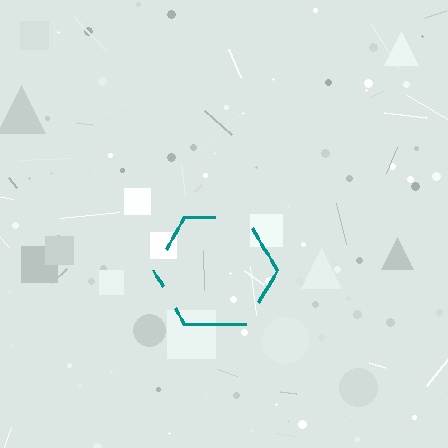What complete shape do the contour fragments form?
The contour fragments form a hexagon.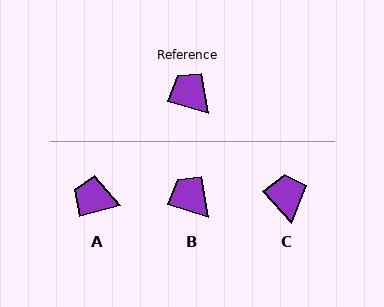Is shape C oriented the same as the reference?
No, it is off by about 32 degrees.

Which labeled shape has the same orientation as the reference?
B.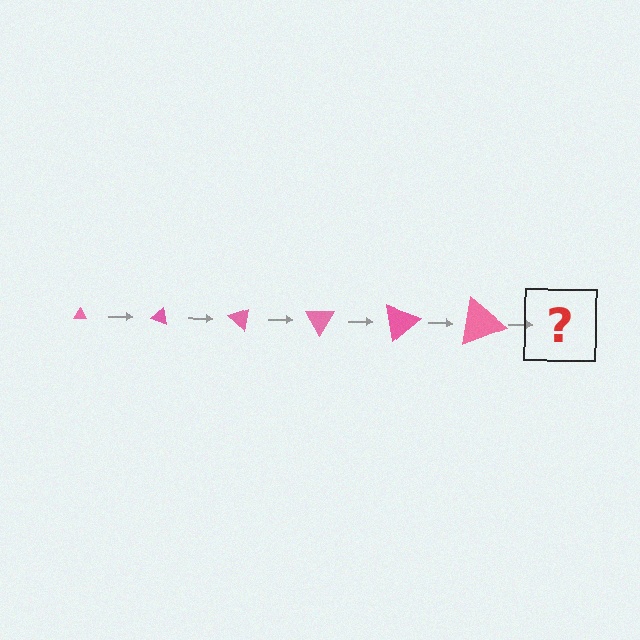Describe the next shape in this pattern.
It should be a triangle, larger than the previous one and rotated 120 degrees from the start.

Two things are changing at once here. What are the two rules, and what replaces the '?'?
The two rules are that the triangle grows larger each step and it rotates 20 degrees each step. The '?' should be a triangle, larger than the previous one and rotated 120 degrees from the start.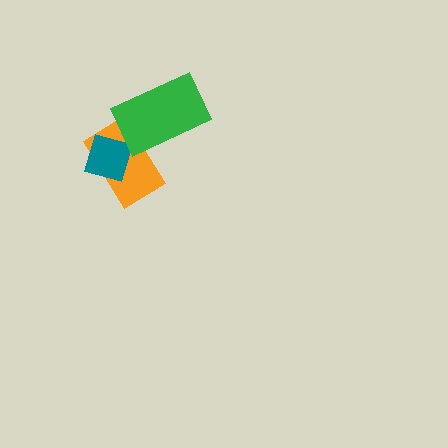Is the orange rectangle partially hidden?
Yes, it is partially covered by another shape.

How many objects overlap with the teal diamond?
1 object overlaps with the teal diamond.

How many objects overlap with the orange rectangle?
2 objects overlap with the orange rectangle.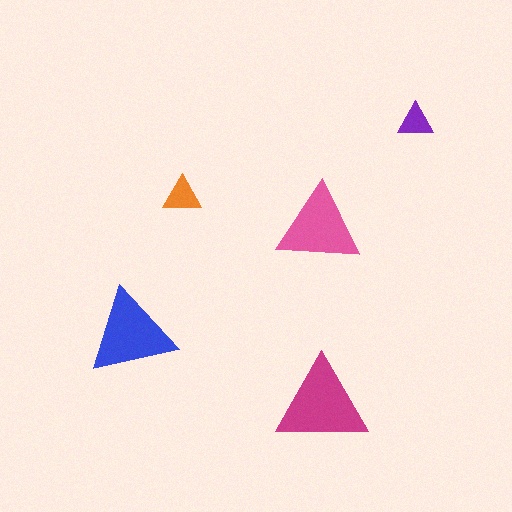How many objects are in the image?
There are 5 objects in the image.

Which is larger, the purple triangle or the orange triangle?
The orange one.